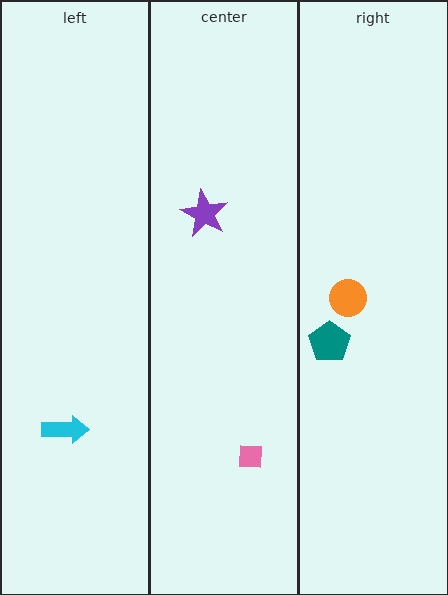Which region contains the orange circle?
The right region.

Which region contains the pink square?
The center region.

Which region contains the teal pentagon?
The right region.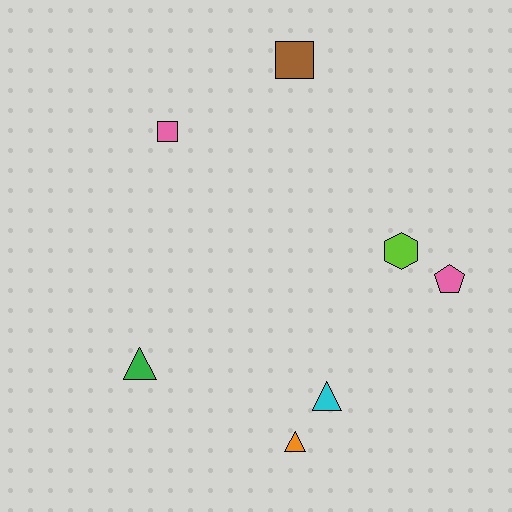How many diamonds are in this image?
There are no diamonds.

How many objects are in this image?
There are 7 objects.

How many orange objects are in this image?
There is 1 orange object.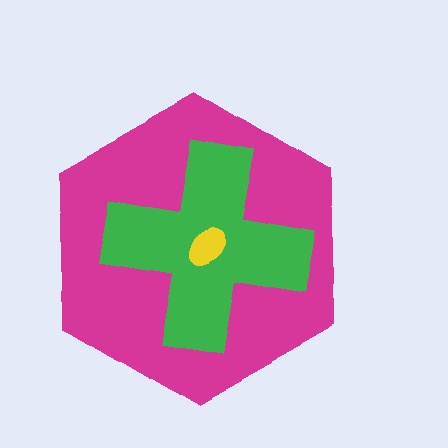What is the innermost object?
The yellow ellipse.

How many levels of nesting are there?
3.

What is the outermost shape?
The magenta hexagon.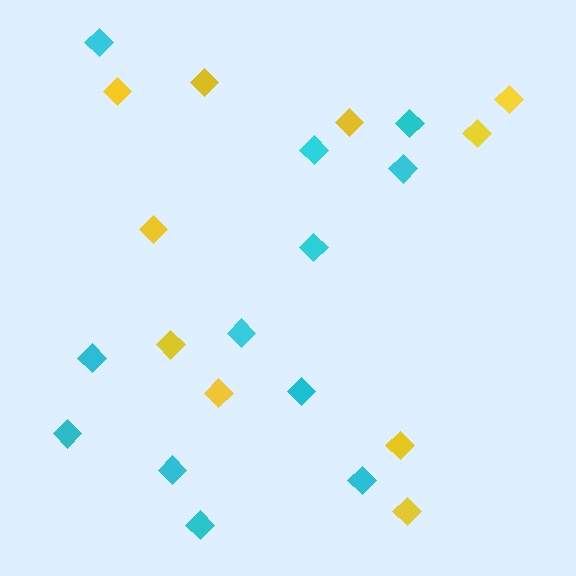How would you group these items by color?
There are 2 groups: one group of cyan diamonds (12) and one group of yellow diamonds (10).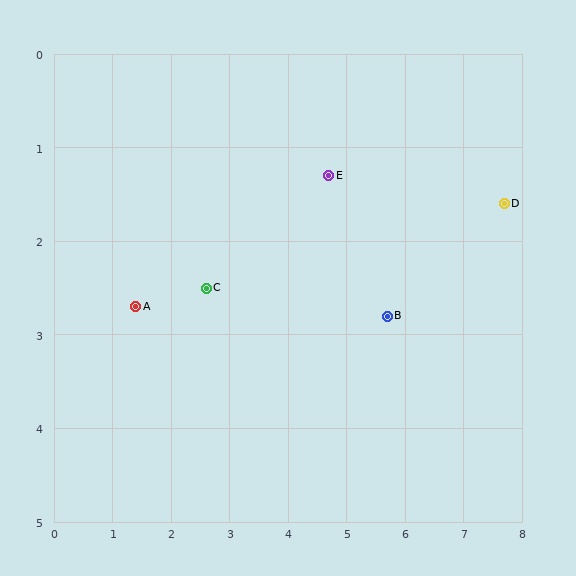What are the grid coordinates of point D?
Point D is at approximately (7.7, 1.6).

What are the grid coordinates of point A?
Point A is at approximately (1.4, 2.7).